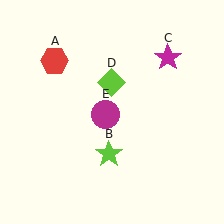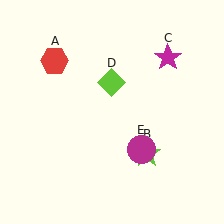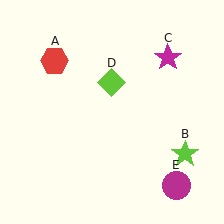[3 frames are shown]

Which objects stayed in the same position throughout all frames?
Red hexagon (object A) and magenta star (object C) and lime diamond (object D) remained stationary.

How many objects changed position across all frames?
2 objects changed position: lime star (object B), magenta circle (object E).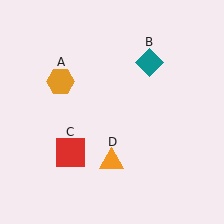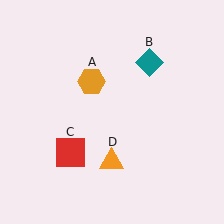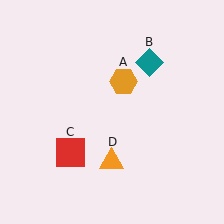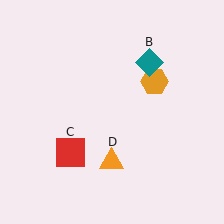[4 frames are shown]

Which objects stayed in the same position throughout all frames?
Teal diamond (object B) and red square (object C) and orange triangle (object D) remained stationary.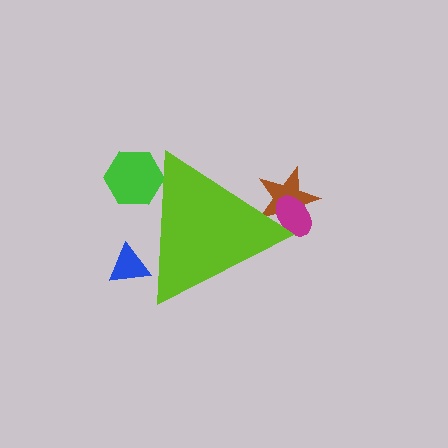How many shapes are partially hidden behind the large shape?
4 shapes are partially hidden.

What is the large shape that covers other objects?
A lime triangle.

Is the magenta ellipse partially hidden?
Yes, the magenta ellipse is partially hidden behind the lime triangle.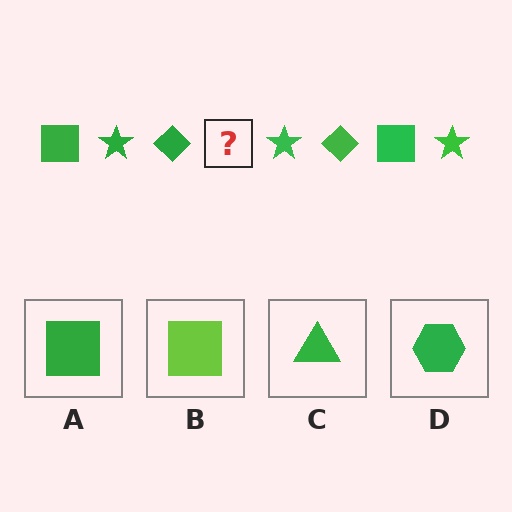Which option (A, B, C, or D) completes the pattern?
A.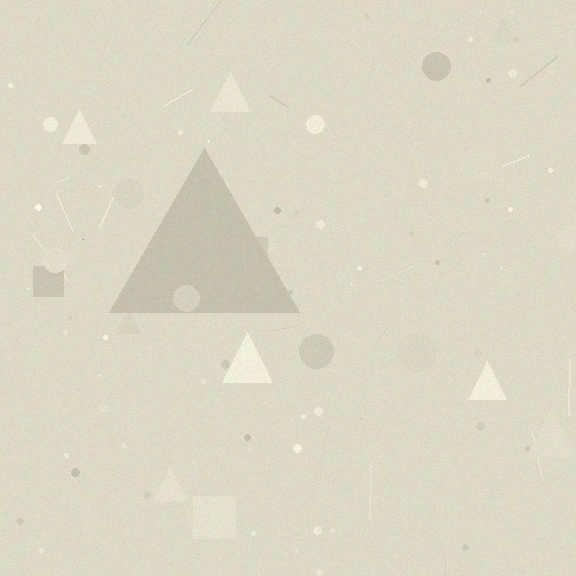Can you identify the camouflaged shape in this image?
The camouflaged shape is a triangle.